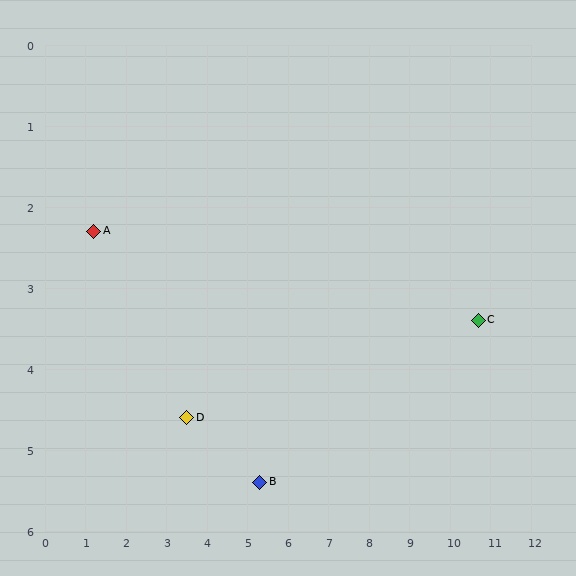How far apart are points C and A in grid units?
Points C and A are about 9.6 grid units apart.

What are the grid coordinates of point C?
Point C is at approximately (10.7, 3.4).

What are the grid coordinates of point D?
Point D is at approximately (3.5, 4.6).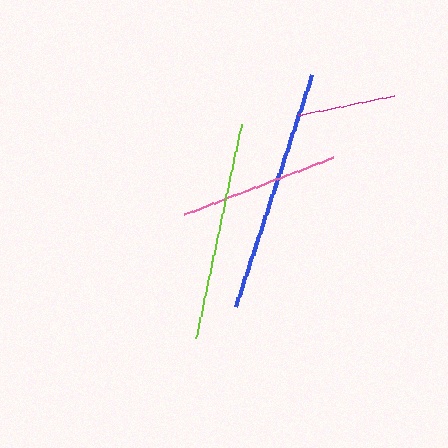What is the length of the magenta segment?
The magenta segment is approximately 99 pixels long.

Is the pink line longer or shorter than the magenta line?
The pink line is longer than the magenta line.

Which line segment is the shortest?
The magenta line is the shortest at approximately 99 pixels.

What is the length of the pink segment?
The pink segment is approximately 160 pixels long.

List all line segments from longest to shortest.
From longest to shortest: blue, lime, pink, magenta.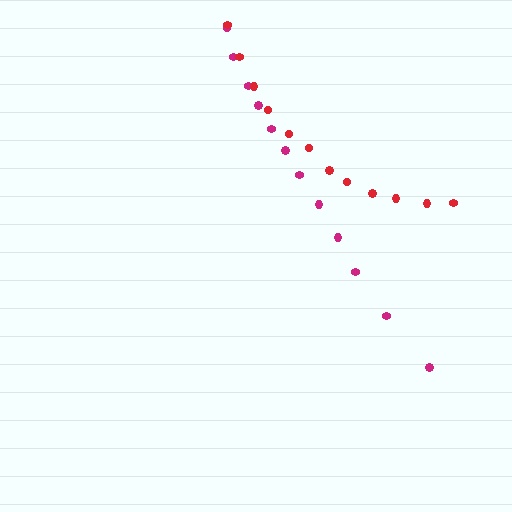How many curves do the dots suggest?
There are 2 distinct paths.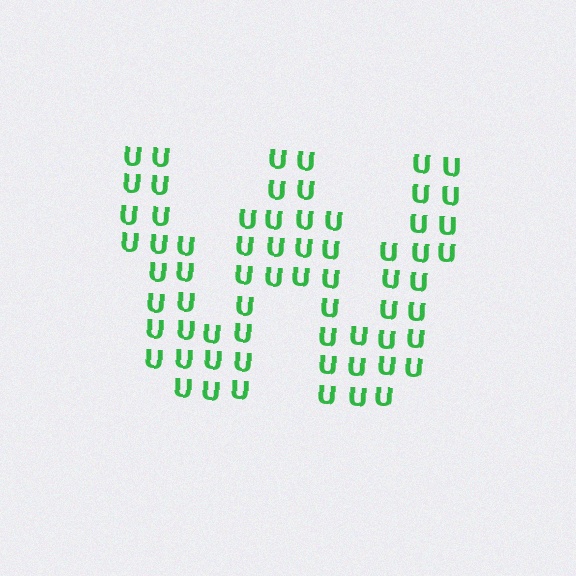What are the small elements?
The small elements are letter U's.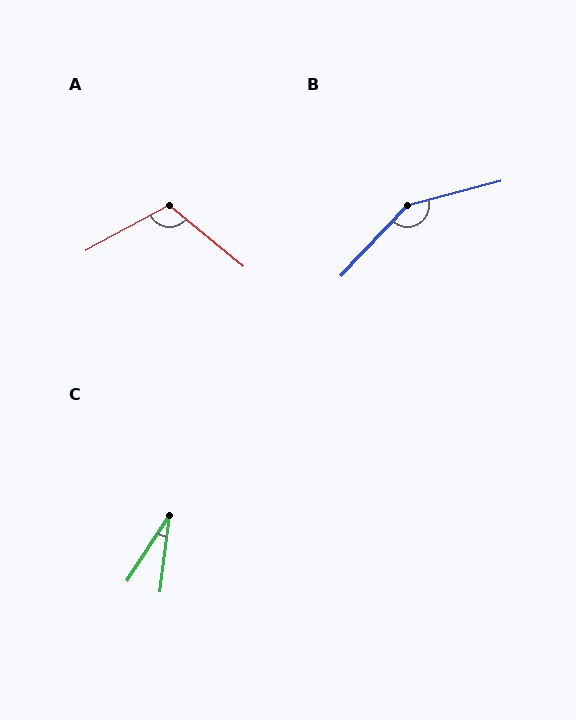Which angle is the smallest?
C, at approximately 26 degrees.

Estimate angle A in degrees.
Approximately 112 degrees.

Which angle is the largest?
B, at approximately 148 degrees.